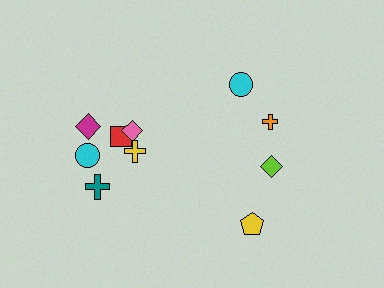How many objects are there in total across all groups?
There are 10 objects.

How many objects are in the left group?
There are 6 objects.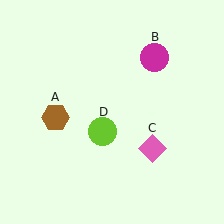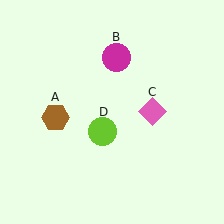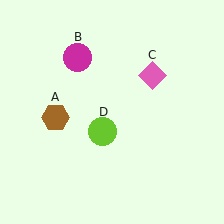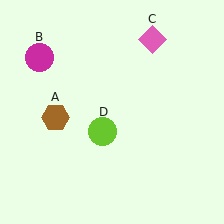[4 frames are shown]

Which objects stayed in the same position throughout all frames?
Brown hexagon (object A) and lime circle (object D) remained stationary.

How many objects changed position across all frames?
2 objects changed position: magenta circle (object B), pink diamond (object C).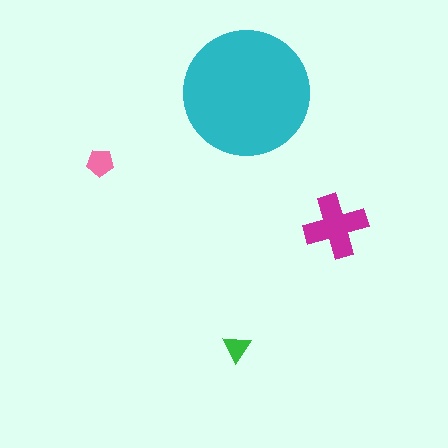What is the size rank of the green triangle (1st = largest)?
4th.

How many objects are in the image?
There are 4 objects in the image.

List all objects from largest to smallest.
The cyan circle, the magenta cross, the pink pentagon, the green triangle.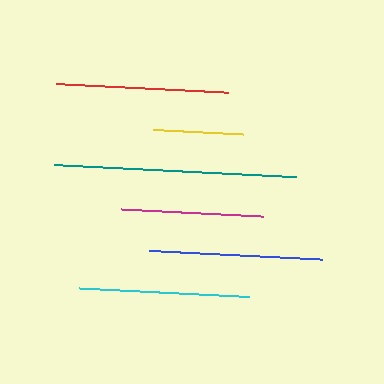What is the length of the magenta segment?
The magenta segment is approximately 142 pixels long.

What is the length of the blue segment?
The blue segment is approximately 173 pixels long.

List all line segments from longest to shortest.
From longest to shortest: teal, blue, red, cyan, magenta, yellow.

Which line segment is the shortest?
The yellow line is the shortest at approximately 90 pixels.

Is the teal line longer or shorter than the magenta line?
The teal line is longer than the magenta line.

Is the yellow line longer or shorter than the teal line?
The teal line is longer than the yellow line.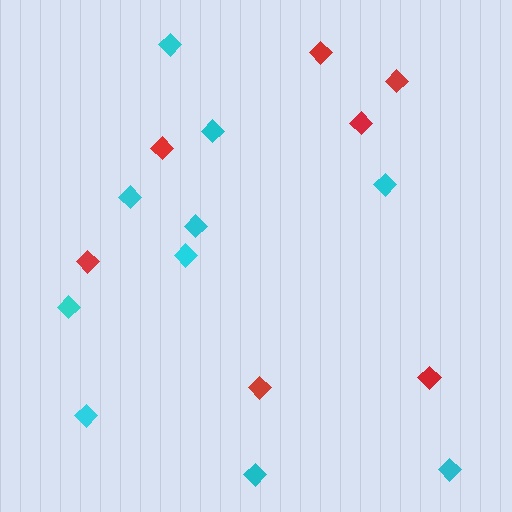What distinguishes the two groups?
There are 2 groups: one group of red diamonds (7) and one group of cyan diamonds (10).